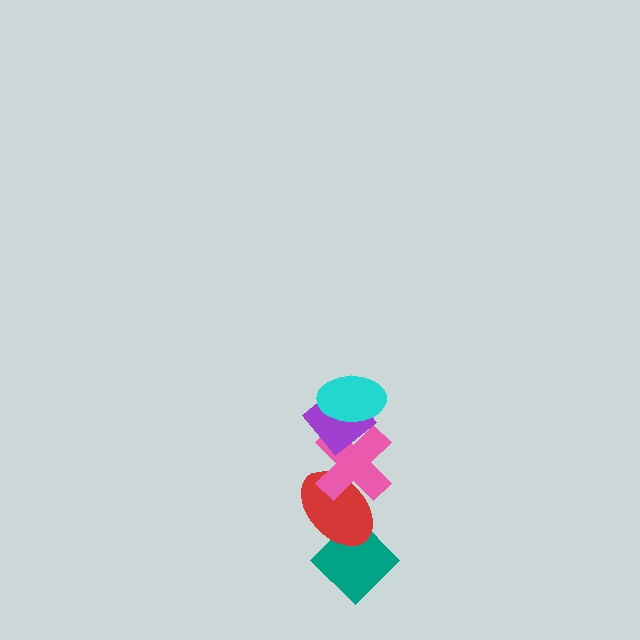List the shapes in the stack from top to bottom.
From top to bottom: the cyan ellipse, the purple diamond, the pink cross, the red ellipse, the teal diamond.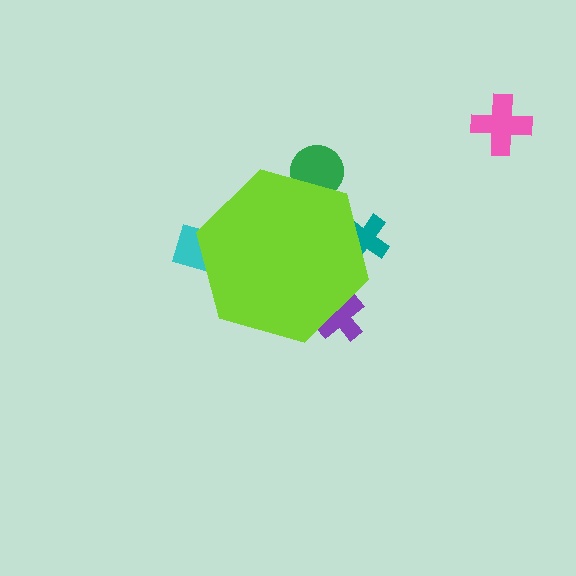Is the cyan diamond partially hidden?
Yes, the cyan diamond is partially hidden behind the lime hexagon.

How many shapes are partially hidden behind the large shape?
4 shapes are partially hidden.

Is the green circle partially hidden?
Yes, the green circle is partially hidden behind the lime hexagon.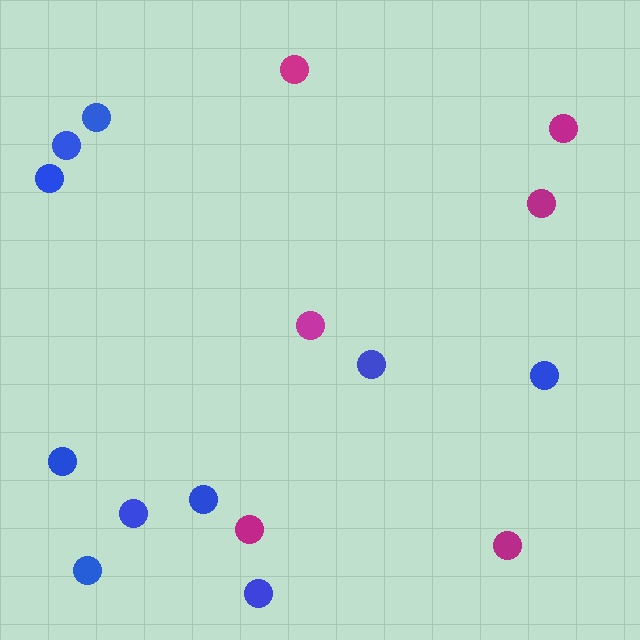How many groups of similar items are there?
There are 2 groups: one group of magenta circles (6) and one group of blue circles (10).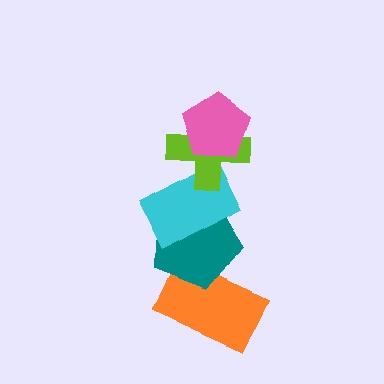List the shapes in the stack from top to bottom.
From top to bottom: the pink pentagon, the lime cross, the cyan rectangle, the teal pentagon, the orange rectangle.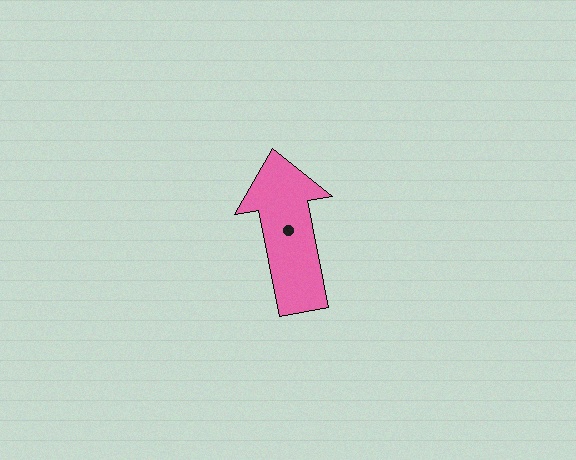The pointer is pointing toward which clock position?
Roughly 12 o'clock.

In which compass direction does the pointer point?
North.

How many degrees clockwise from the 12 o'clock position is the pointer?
Approximately 349 degrees.